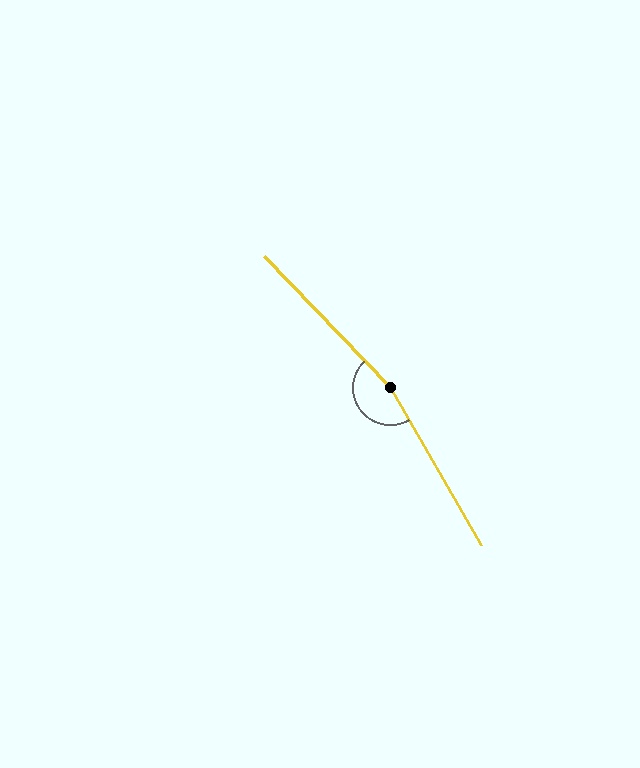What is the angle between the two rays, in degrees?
Approximately 166 degrees.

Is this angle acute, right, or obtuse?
It is obtuse.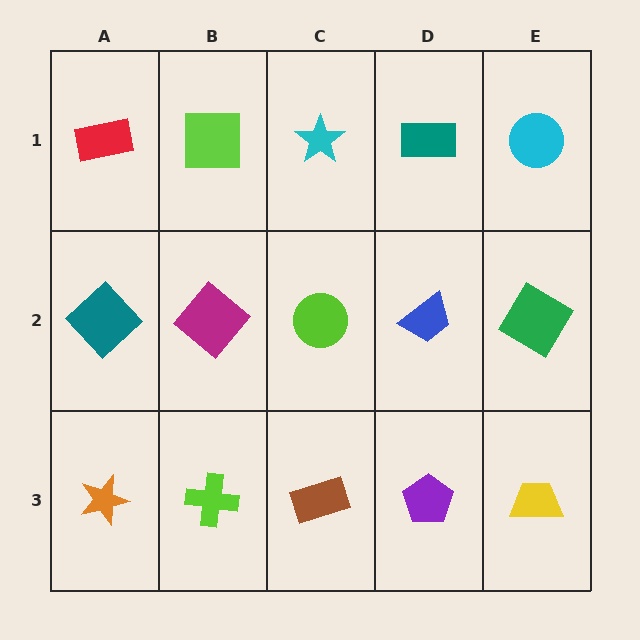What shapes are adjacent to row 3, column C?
A lime circle (row 2, column C), a lime cross (row 3, column B), a purple pentagon (row 3, column D).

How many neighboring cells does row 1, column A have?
2.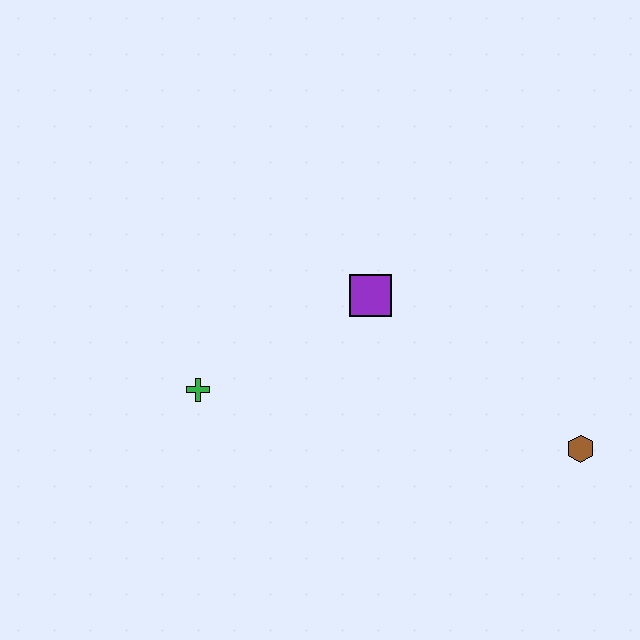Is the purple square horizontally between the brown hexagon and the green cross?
Yes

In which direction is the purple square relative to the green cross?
The purple square is to the right of the green cross.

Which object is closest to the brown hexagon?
The purple square is closest to the brown hexagon.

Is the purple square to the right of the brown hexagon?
No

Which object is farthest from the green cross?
The brown hexagon is farthest from the green cross.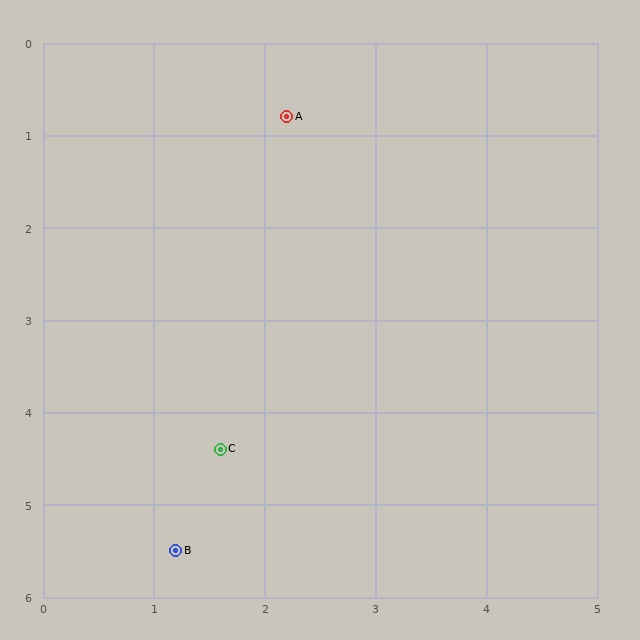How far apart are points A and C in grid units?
Points A and C are about 3.6 grid units apart.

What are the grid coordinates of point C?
Point C is at approximately (1.6, 4.4).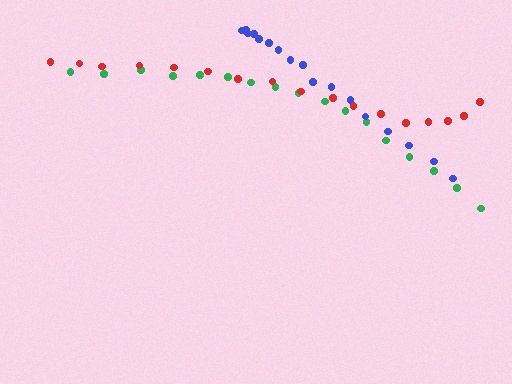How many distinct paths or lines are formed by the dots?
There are 3 distinct paths.